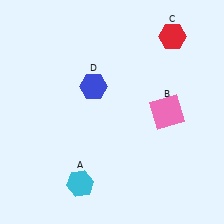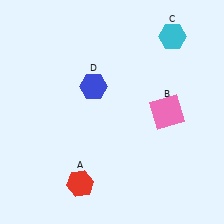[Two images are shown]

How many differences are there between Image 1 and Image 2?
There are 2 differences between the two images.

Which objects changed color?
A changed from cyan to red. C changed from red to cyan.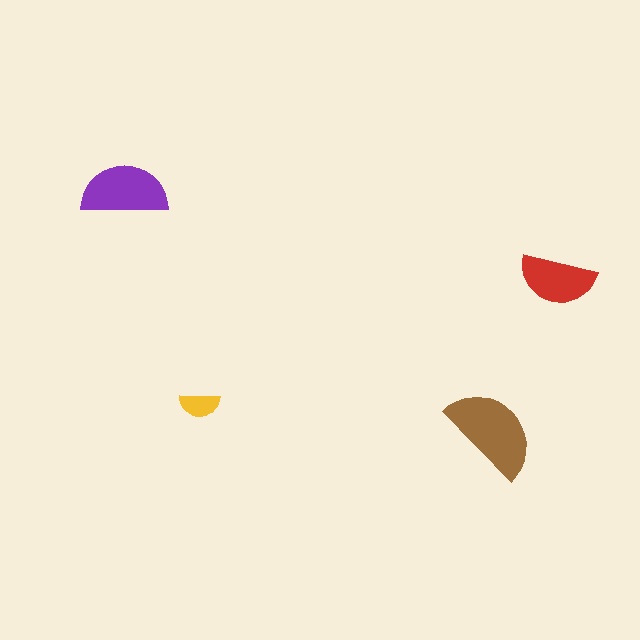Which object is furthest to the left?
The purple semicircle is leftmost.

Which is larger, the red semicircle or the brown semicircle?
The brown one.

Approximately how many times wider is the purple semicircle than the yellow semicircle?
About 2 times wider.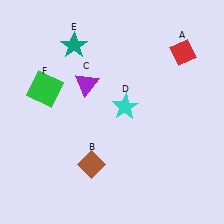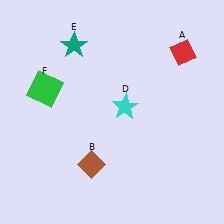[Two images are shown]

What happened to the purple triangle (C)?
The purple triangle (C) was removed in Image 2. It was in the top-left area of Image 1.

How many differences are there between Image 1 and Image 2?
There is 1 difference between the two images.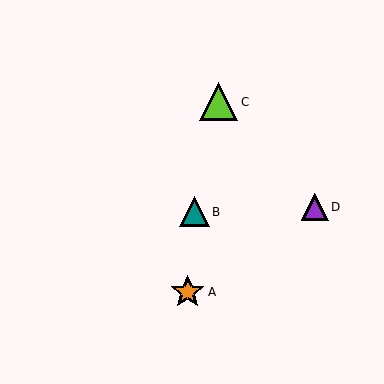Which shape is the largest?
The lime triangle (labeled C) is the largest.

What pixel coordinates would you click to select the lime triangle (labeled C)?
Click at (219, 102) to select the lime triangle C.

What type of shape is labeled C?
Shape C is a lime triangle.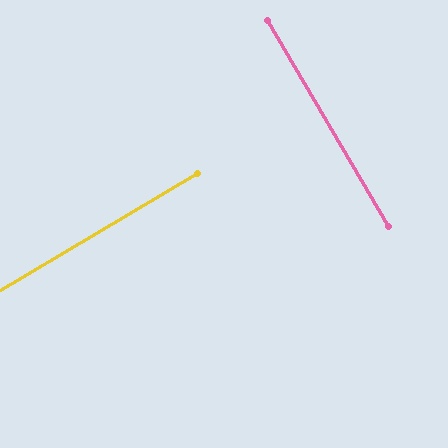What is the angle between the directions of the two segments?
Approximately 90 degrees.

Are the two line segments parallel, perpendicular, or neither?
Perpendicular — they meet at approximately 90°.